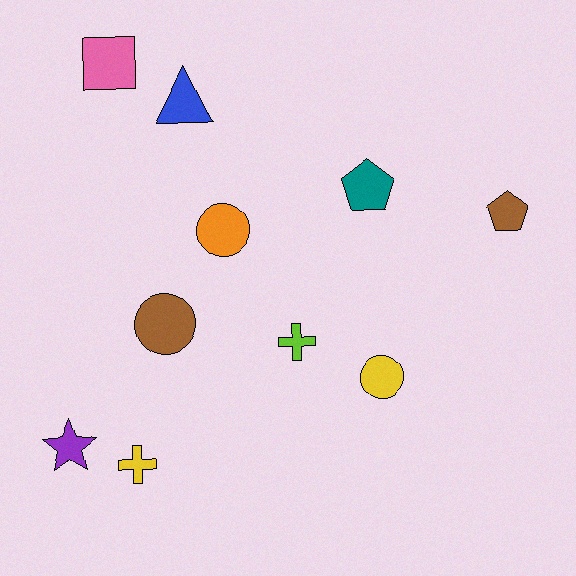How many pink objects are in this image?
There is 1 pink object.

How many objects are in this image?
There are 10 objects.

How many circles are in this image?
There are 3 circles.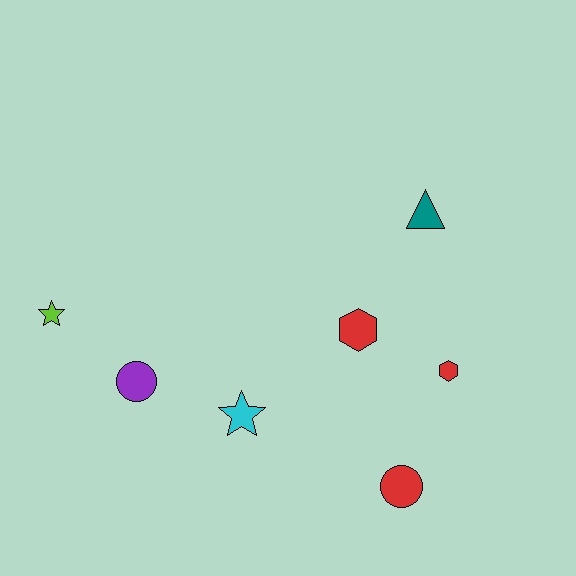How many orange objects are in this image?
There are no orange objects.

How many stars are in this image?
There are 2 stars.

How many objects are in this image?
There are 7 objects.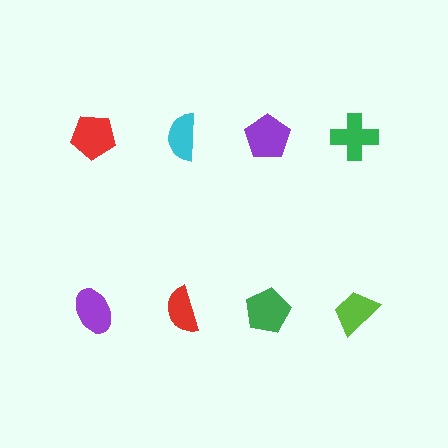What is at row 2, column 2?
A red semicircle.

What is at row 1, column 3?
A purple pentagon.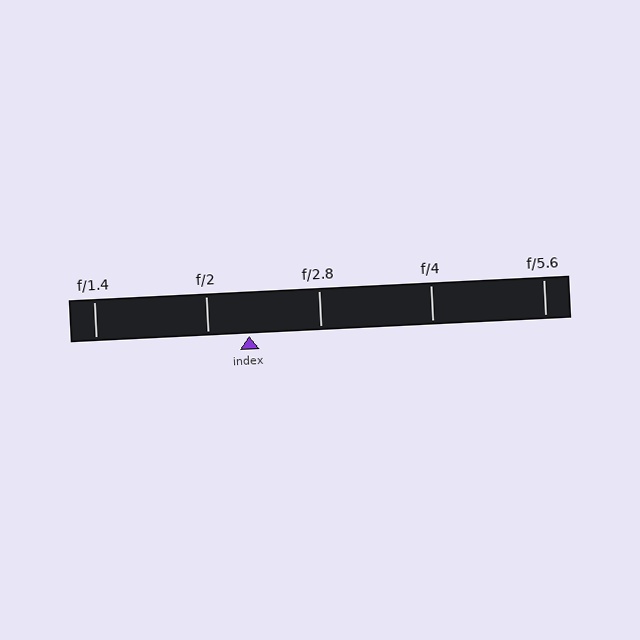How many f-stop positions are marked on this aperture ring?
There are 5 f-stop positions marked.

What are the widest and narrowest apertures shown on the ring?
The widest aperture shown is f/1.4 and the narrowest is f/5.6.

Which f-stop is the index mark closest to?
The index mark is closest to f/2.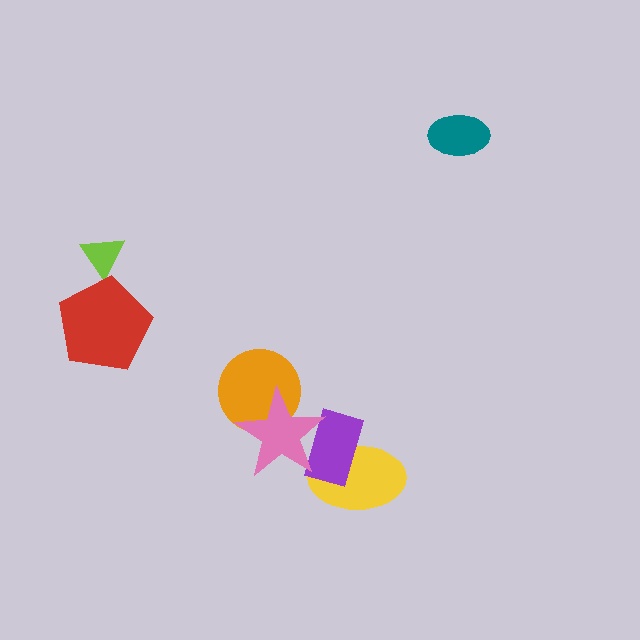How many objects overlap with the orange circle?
1 object overlaps with the orange circle.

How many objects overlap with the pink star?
2 objects overlap with the pink star.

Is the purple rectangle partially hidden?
Yes, it is partially covered by another shape.